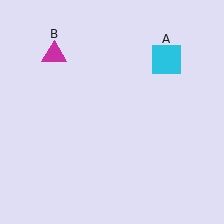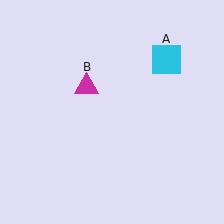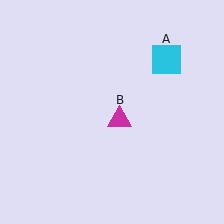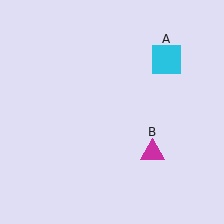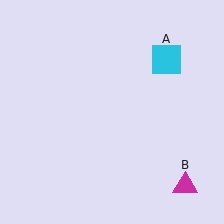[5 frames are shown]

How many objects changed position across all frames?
1 object changed position: magenta triangle (object B).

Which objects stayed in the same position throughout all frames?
Cyan square (object A) remained stationary.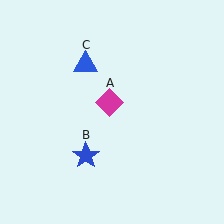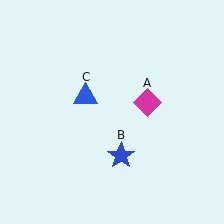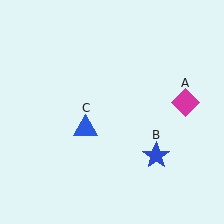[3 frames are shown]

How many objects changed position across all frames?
3 objects changed position: magenta diamond (object A), blue star (object B), blue triangle (object C).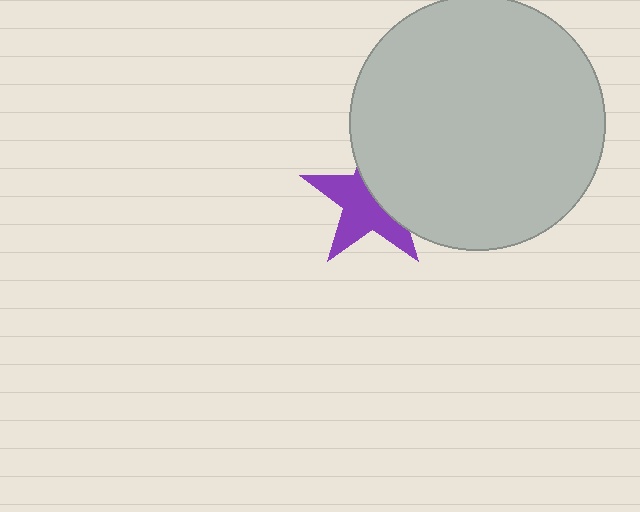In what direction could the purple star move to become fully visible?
The purple star could move left. That would shift it out from behind the light gray circle entirely.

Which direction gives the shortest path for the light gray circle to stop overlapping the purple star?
Moving right gives the shortest separation.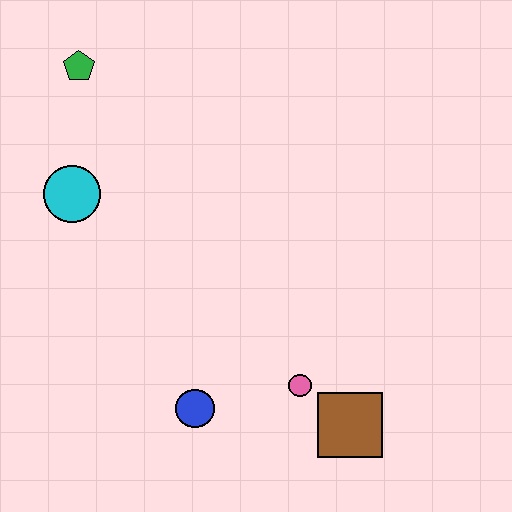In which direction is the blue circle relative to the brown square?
The blue circle is to the left of the brown square.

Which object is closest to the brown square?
The pink circle is closest to the brown square.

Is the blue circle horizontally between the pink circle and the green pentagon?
Yes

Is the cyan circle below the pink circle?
No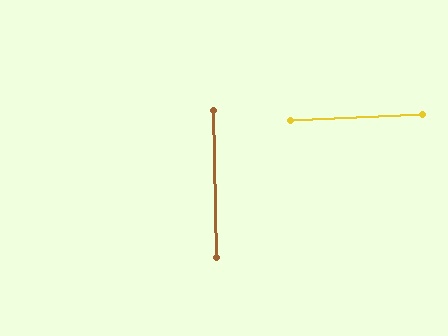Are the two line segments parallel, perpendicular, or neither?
Perpendicular — they meet at approximately 89°.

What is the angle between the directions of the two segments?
Approximately 89 degrees.